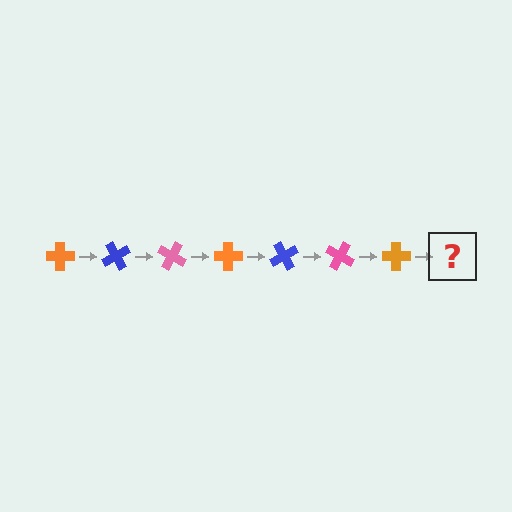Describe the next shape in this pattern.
It should be a blue cross, rotated 420 degrees from the start.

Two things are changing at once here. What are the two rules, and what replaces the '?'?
The two rules are that it rotates 60 degrees each step and the color cycles through orange, blue, and pink. The '?' should be a blue cross, rotated 420 degrees from the start.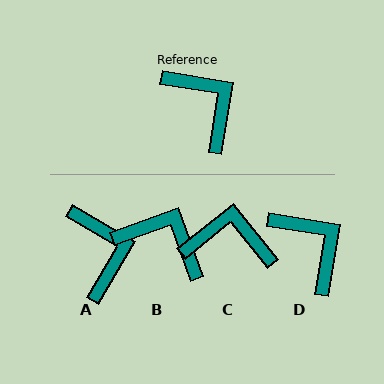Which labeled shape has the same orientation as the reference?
D.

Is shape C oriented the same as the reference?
No, it is off by about 48 degrees.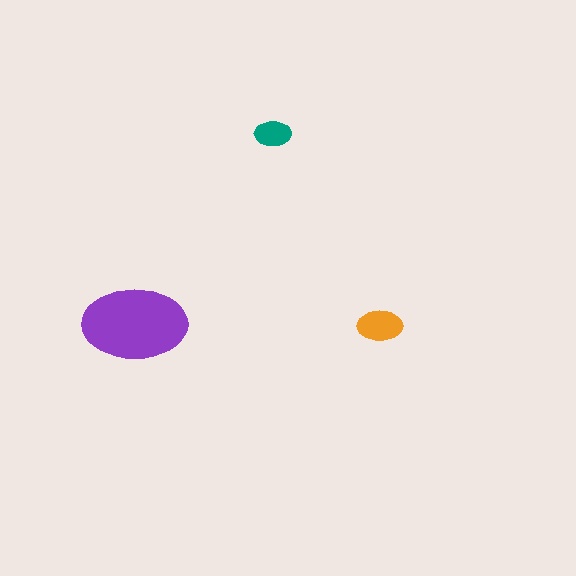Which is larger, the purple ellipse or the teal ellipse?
The purple one.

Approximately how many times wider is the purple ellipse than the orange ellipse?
About 2.5 times wider.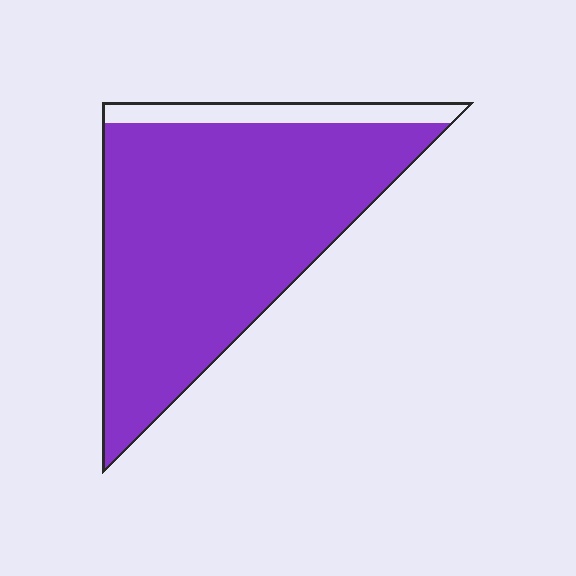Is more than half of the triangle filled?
Yes.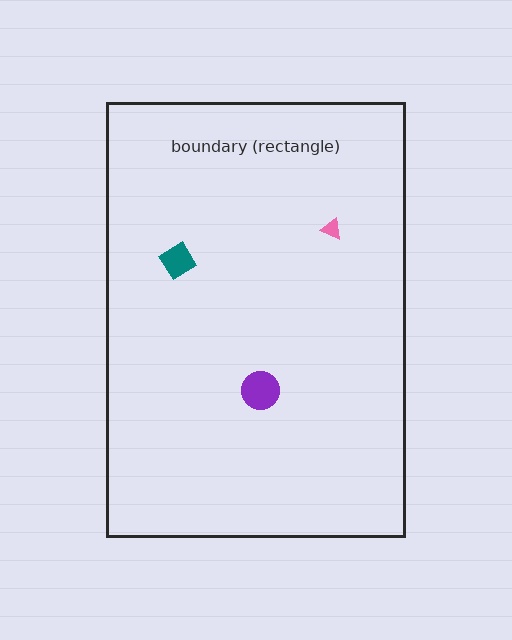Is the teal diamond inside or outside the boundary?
Inside.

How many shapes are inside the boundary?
3 inside, 0 outside.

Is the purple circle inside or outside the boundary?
Inside.